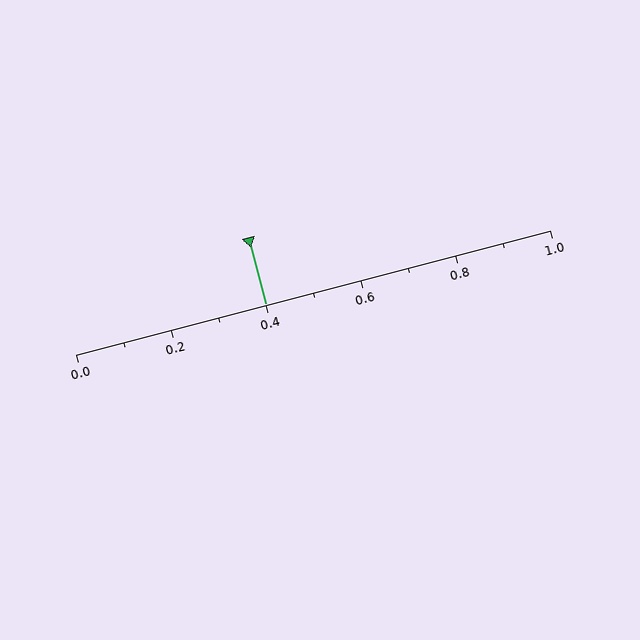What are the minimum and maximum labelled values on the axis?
The axis runs from 0.0 to 1.0.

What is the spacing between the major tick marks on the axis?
The major ticks are spaced 0.2 apart.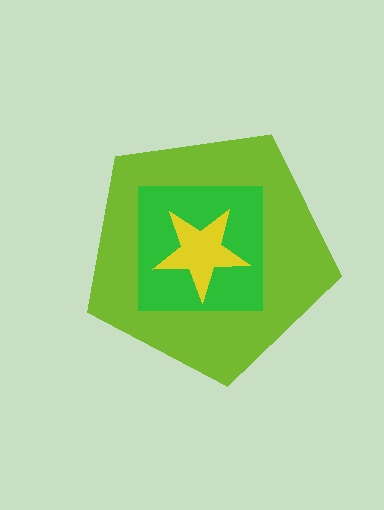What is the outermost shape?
The lime pentagon.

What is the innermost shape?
The yellow star.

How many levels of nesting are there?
3.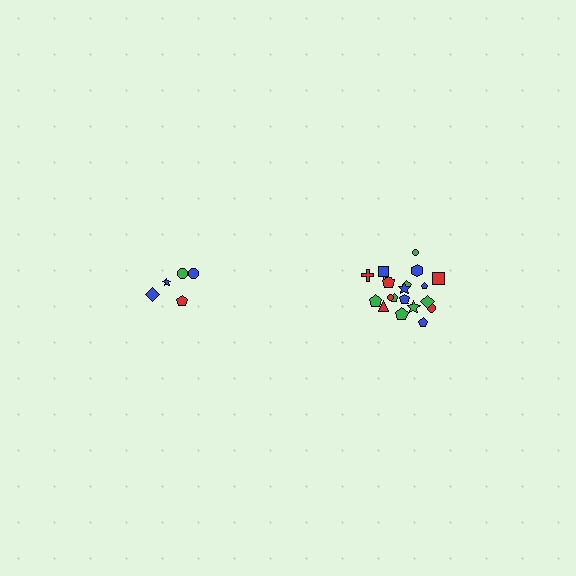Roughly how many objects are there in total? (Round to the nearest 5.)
Roughly 25 objects in total.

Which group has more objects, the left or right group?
The right group.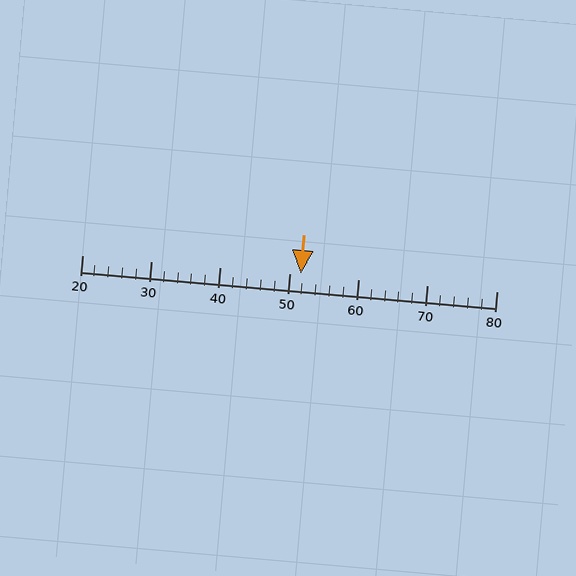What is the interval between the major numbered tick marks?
The major tick marks are spaced 10 units apart.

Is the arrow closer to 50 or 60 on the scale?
The arrow is closer to 50.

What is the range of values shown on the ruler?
The ruler shows values from 20 to 80.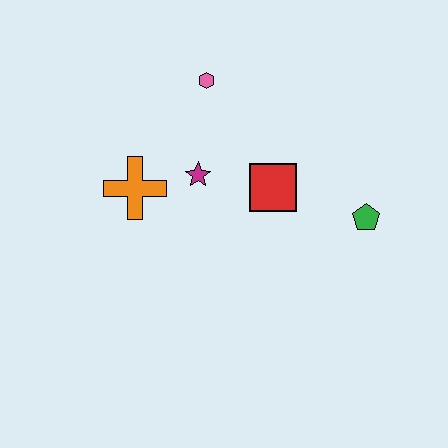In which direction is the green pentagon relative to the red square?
The green pentagon is to the right of the red square.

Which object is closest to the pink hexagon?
The magenta star is closest to the pink hexagon.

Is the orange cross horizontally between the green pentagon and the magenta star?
No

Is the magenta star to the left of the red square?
Yes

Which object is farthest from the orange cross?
The green pentagon is farthest from the orange cross.